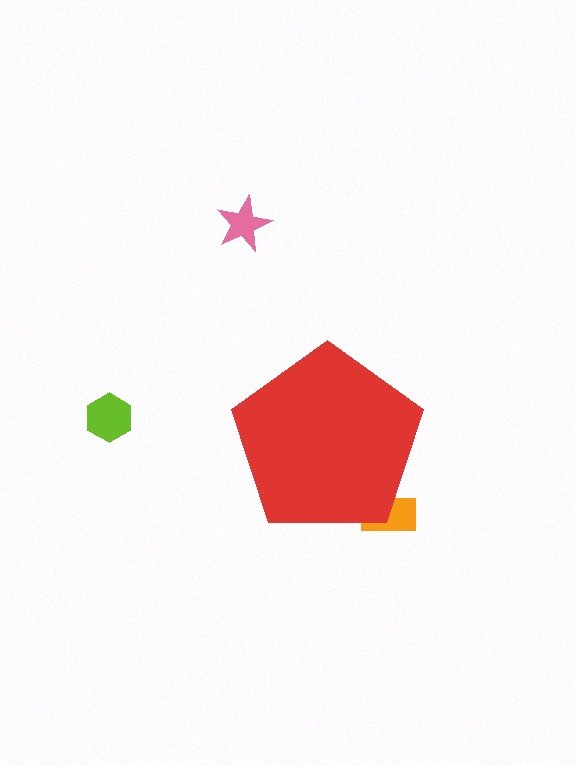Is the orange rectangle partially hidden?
Yes, the orange rectangle is partially hidden behind the red pentagon.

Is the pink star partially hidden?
No, the pink star is fully visible.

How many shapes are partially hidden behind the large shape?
1 shape is partially hidden.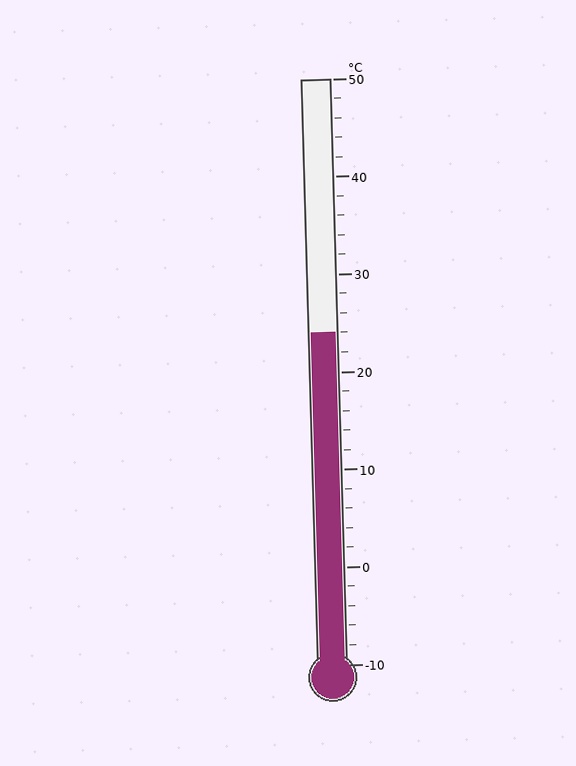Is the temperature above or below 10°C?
The temperature is above 10°C.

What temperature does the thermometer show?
The thermometer shows approximately 24°C.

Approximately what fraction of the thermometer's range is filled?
The thermometer is filled to approximately 55% of its range.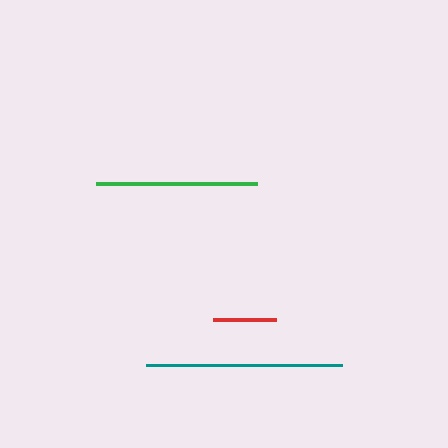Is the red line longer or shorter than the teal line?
The teal line is longer than the red line.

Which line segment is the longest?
The teal line is the longest at approximately 196 pixels.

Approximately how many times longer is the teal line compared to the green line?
The teal line is approximately 1.2 times the length of the green line.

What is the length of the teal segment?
The teal segment is approximately 196 pixels long.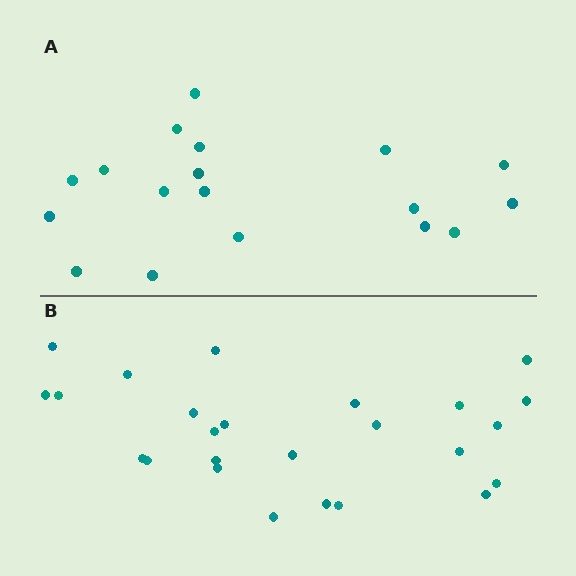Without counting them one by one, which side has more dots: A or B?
Region B (the bottom region) has more dots.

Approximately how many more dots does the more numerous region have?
Region B has roughly 8 or so more dots than region A.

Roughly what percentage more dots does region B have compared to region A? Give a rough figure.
About 40% more.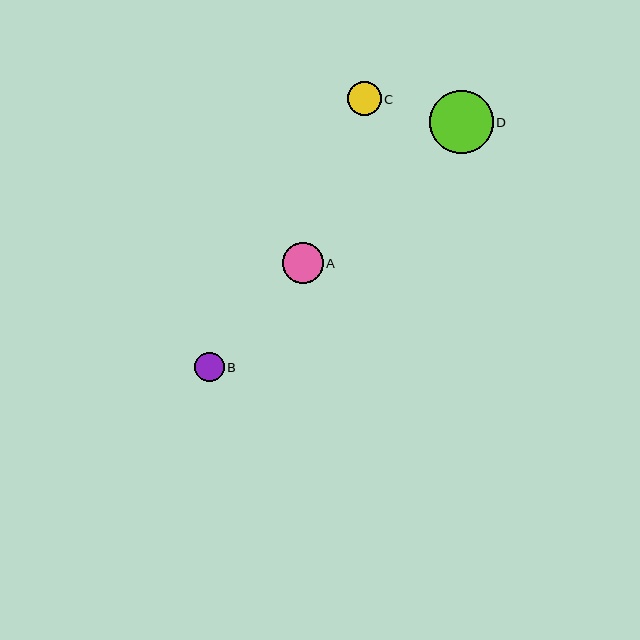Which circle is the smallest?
Circle B is the smallest with a size of approximately 30 pixels.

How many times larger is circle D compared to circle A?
Circle D is approximately 1.5 times the size of circle A.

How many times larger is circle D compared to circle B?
Circle D is approximately 2.1 times the size of circle B.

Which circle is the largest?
Circle D is the largest with a size of approximately 63 pixels.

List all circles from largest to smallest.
From largest to smallest: D, A, C, B.